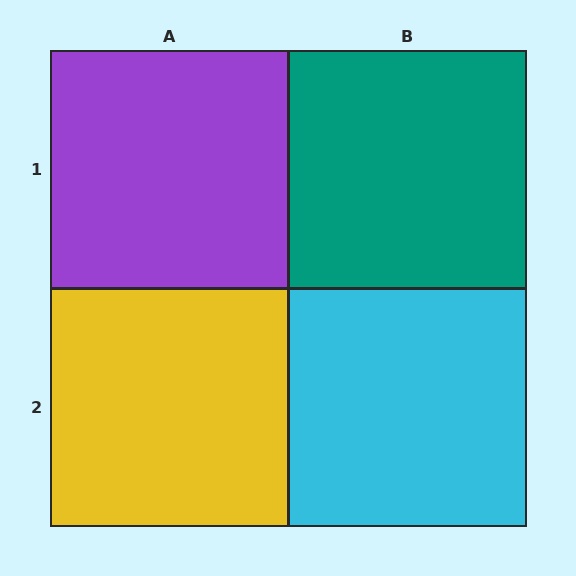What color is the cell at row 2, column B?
Cyan.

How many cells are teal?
1 cell is teal.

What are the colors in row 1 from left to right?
Purple, teal.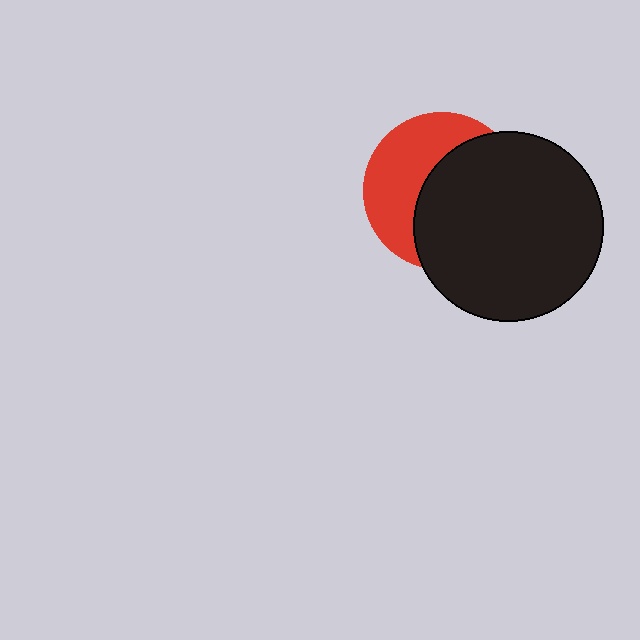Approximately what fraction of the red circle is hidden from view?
Roughly 56% of the red circle is hidden behind the black circle.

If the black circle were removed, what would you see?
You would see the complete red circle.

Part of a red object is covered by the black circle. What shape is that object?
It is a circle.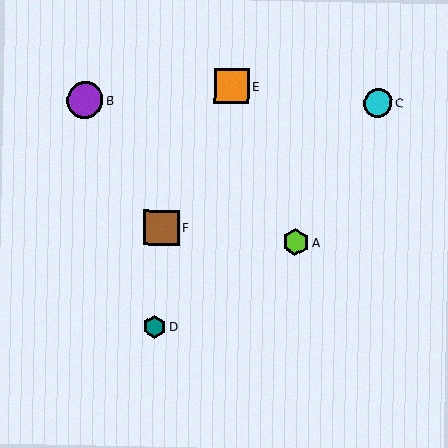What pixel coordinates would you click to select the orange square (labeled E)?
Click at (232, 86) to select the orange square E.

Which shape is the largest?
The purple circle (labeled B) is the largest.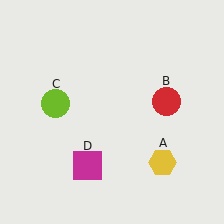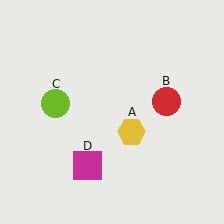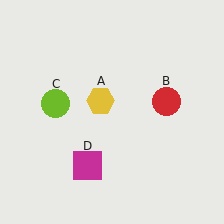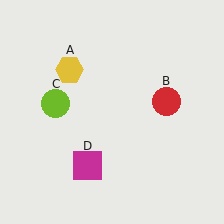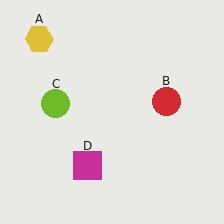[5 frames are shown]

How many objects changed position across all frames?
1 object changed position: yellow hexagon (object A).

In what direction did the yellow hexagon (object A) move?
The yellow hexagon (object A) moved up and to the left.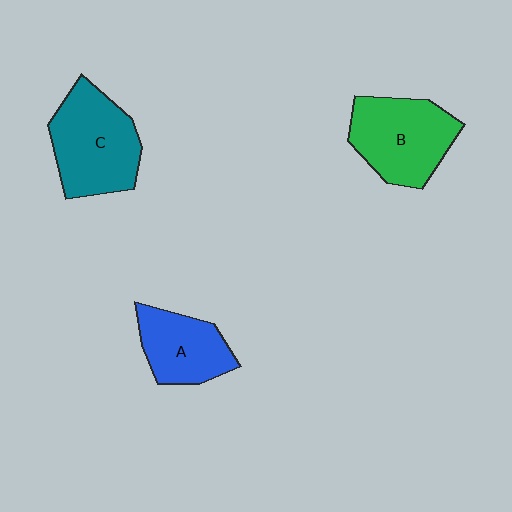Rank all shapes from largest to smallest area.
From largest to smallest: C (teal), B (green), A (blue).